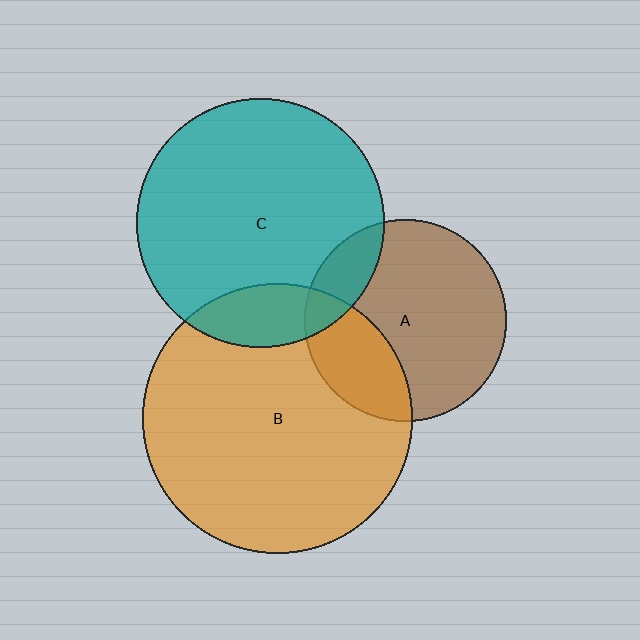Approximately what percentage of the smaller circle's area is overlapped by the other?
Approximately 30%.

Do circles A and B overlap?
Yes.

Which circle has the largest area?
Circle B (orange).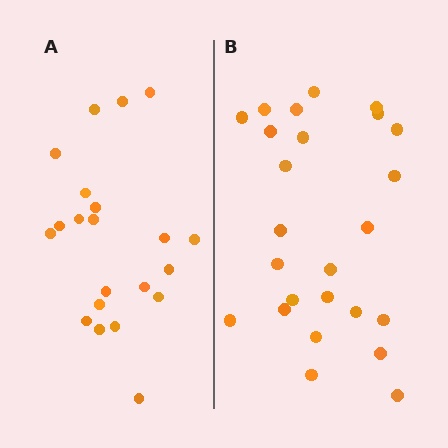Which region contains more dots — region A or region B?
Region B (the right region) has more dots.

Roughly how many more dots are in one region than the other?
Region B has about 4 more dots than region A.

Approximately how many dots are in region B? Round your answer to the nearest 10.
About 20 dots. (The exact count is 25, which rounds to 20.)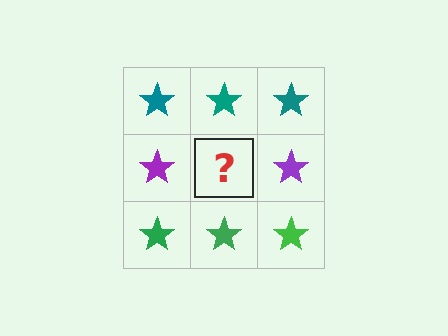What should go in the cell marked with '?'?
The missing cell should contain a purple star.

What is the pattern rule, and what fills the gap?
The rule is that each row has a consistent color. The gap should be filled with a purple star.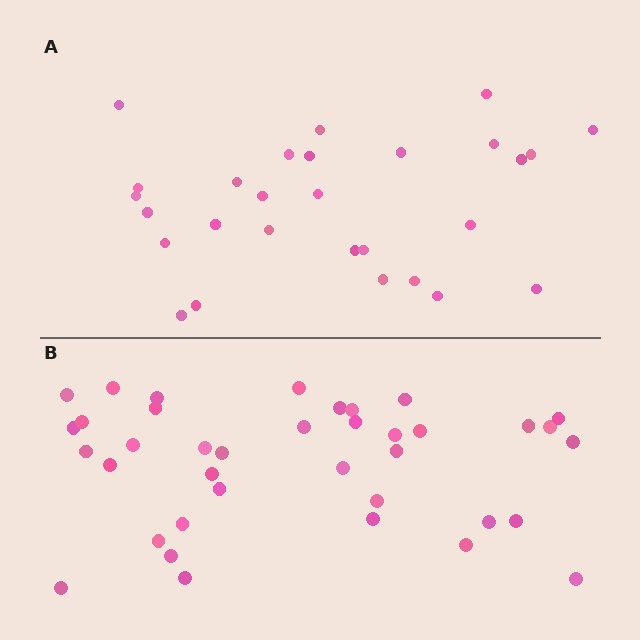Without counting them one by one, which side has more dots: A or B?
Region B (the bottom region) has more dots.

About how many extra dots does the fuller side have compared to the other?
Region B has roughly 10 or so more dots than region A.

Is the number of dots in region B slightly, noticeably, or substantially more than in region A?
Region B has noticeably more, but not dramatically so. The ratio is roughly 1.4 to 1.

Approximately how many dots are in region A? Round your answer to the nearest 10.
About 30 dots. (The exact count is 28, which rounds to 30.)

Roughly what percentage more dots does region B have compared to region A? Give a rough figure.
About 35% more.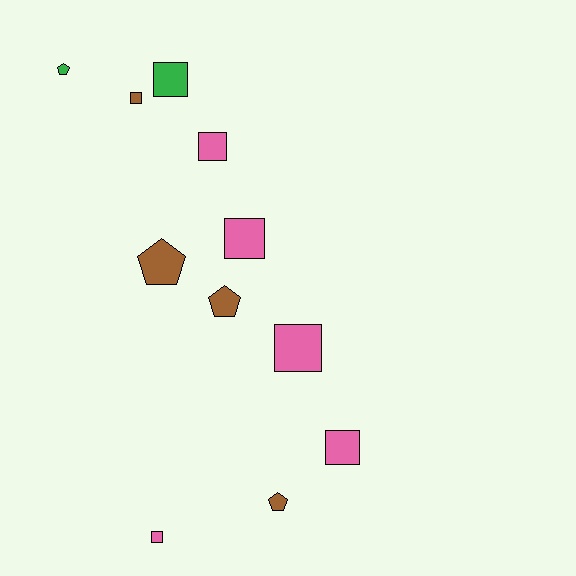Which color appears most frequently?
Pink, with 5 objects.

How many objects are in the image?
There are 11 objects.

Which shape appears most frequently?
Square, with 7 objects.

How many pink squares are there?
There are 5 pink squares.